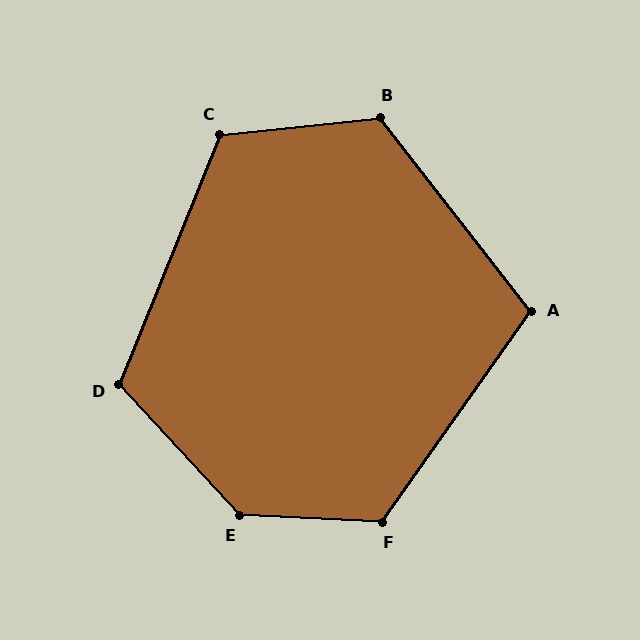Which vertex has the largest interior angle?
E, at approximately 135 degrees.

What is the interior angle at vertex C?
Approximately 118 degrees (obtuse).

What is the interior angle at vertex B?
Approximately 122 degrees (obtuse).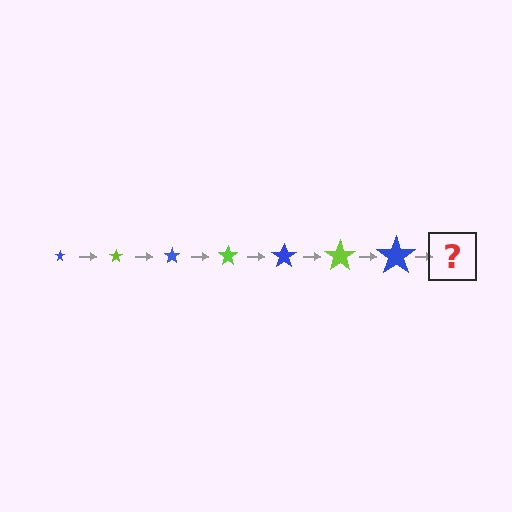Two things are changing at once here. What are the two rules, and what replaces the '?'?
The two rules are that the star grows larger each step and the color cycles through blue and lime. The '?' should be a lime star, larger than the previous one.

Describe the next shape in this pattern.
It should be a lime star, larger than the previous one.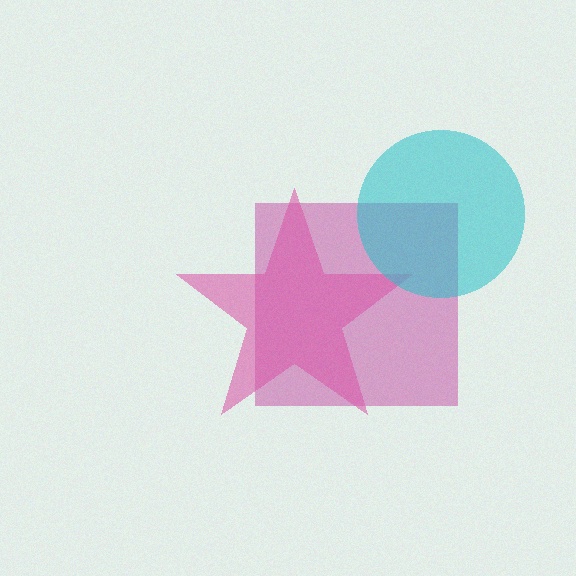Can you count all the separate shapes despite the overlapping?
Yes, there are 3 separate shapes.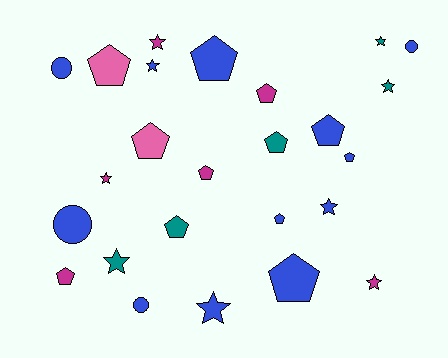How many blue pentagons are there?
There are 5 blue pentagons.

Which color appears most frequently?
Blue, with 12 objects.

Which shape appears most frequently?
Pentagon, with 12 objects.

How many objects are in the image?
There are 25 objects.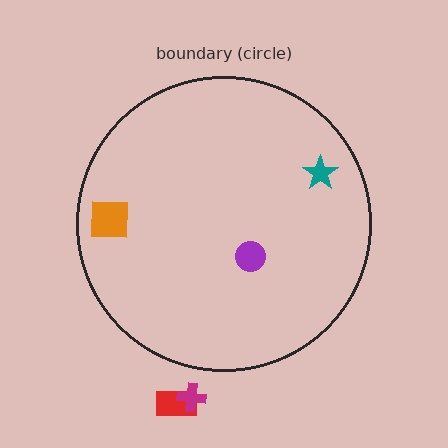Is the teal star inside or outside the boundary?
Inside.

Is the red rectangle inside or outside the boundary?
Outside.